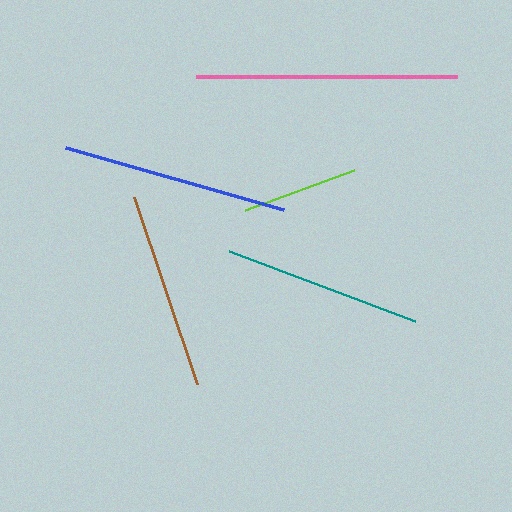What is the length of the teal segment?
The teal segment is approximately 199 pixels long.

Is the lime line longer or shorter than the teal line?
The teal line is longer than the lime line.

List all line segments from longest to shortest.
From longest to shortest: pink, blue, teal, brown, lime.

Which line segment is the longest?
The pink line is the longest at approximately 261 pixels.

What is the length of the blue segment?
The blue segment is approximately 226 pixels long.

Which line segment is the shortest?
The lime line is the shortest at approximately 116 pixels.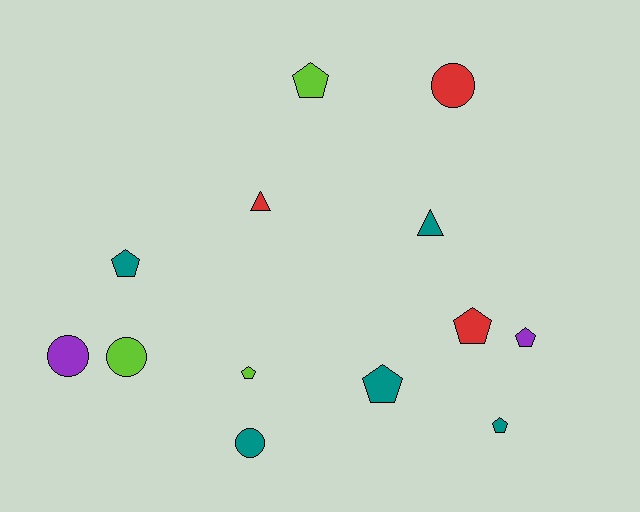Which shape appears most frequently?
Pentagon, with 7 objects.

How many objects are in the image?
There are 13 objects.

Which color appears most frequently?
Teal, with 5 objects.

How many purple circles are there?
There is 1 purple circle.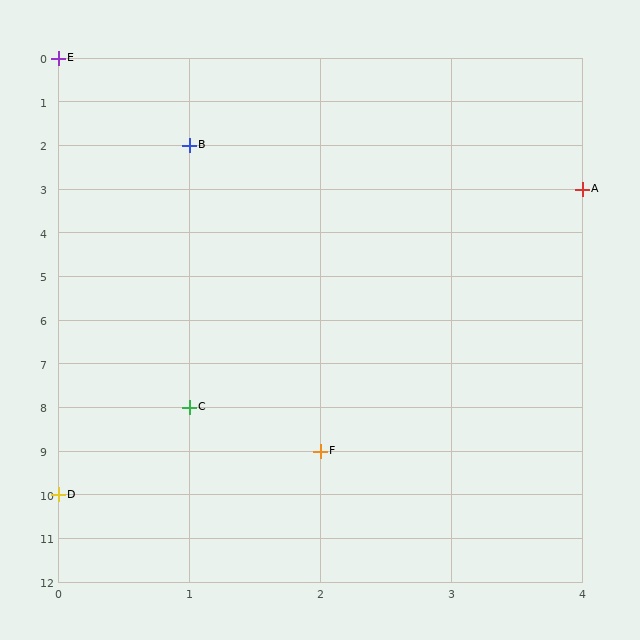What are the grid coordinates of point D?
Point D is at grid coordinates (0, 10).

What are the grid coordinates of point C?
Point C is at grid coordinates (1, 8).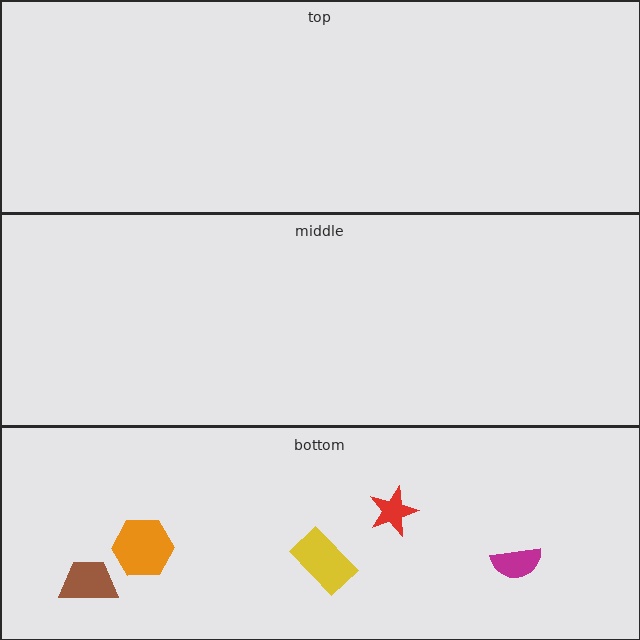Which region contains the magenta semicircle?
The bottom region.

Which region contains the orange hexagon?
The bottom region.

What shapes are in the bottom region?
The brown trapezoid, the red star, the orange hexagon, the yellow rectangle, the magenta semicircle.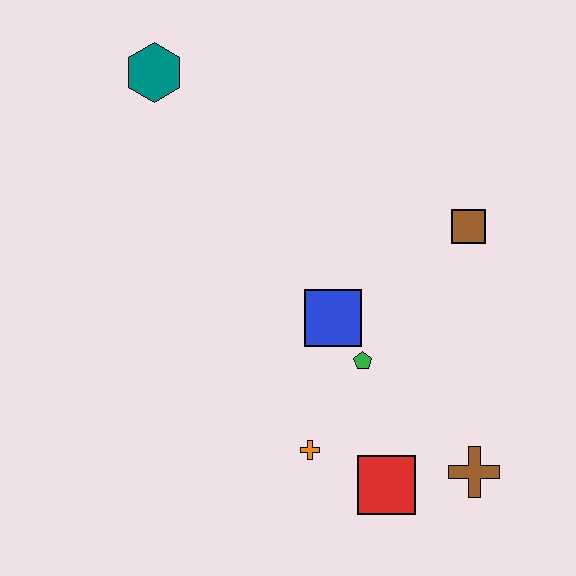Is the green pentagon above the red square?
Yes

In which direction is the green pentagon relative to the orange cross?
The green pentagon is above the orange cross.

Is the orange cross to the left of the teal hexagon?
No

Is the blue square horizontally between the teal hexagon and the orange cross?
No